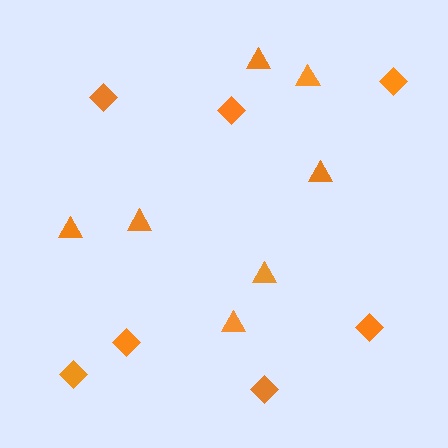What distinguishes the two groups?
There are 2 groups: one group of triangles (7) and one group of diamonds (7).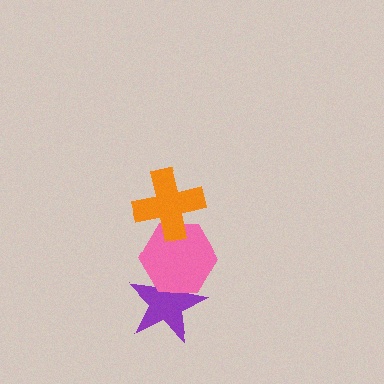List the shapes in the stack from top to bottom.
From top to bottom: the orange cross, the pink hexagon, the purple star.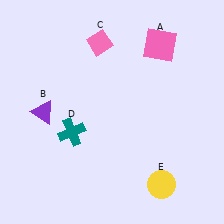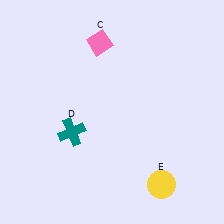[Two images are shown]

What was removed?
The purple triangle (B), the pink square (A) were removed in Image 2.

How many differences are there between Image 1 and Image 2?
There are 2 differences between the two images.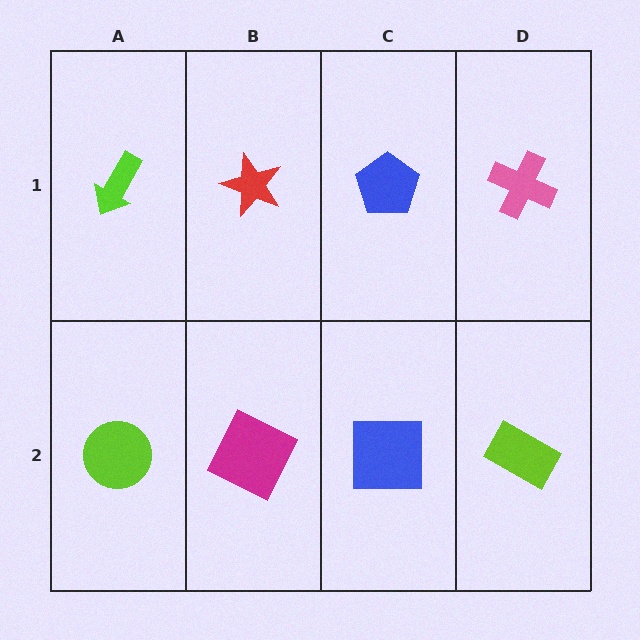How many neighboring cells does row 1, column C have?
3.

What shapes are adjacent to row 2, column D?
A pink cross (row 1, column D), a blue square (row 2, column C).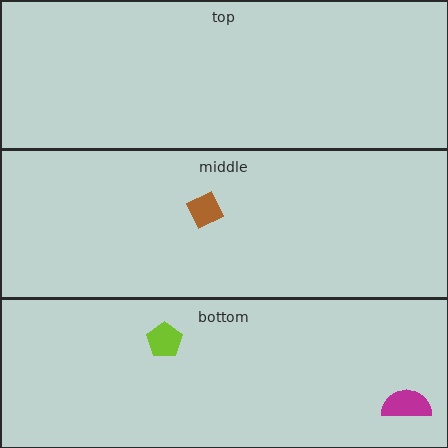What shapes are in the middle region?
The brown diamond.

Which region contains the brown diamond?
The middle region.